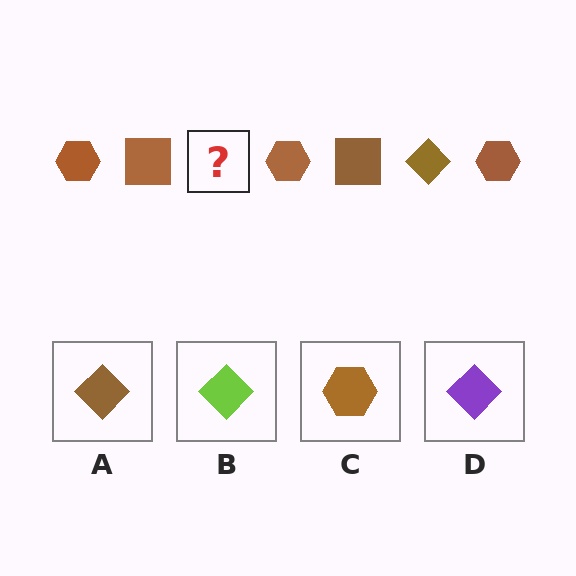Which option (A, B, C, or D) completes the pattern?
A.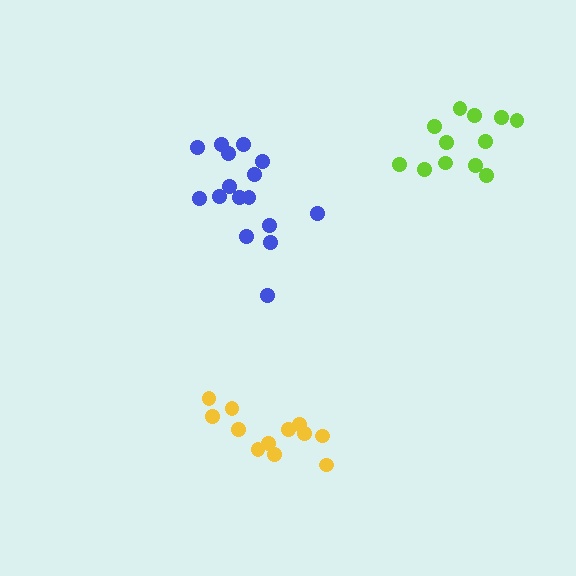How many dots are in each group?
Group 1: 12 dots, Group 2: 16 dots, Group 3: 12 dots (40 total).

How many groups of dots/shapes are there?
There are 3 groups.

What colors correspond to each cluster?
The clusters are colored: lime, blue, yellow.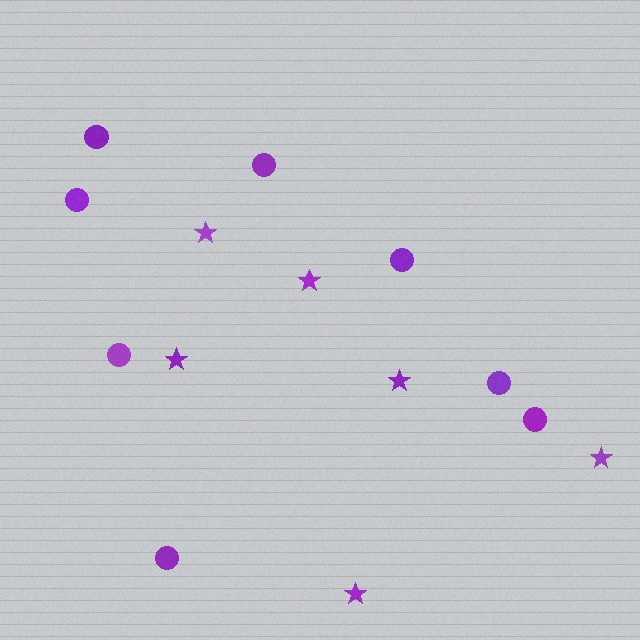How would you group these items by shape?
There are 2 groups: one group of circles (8) and one group of stars (6).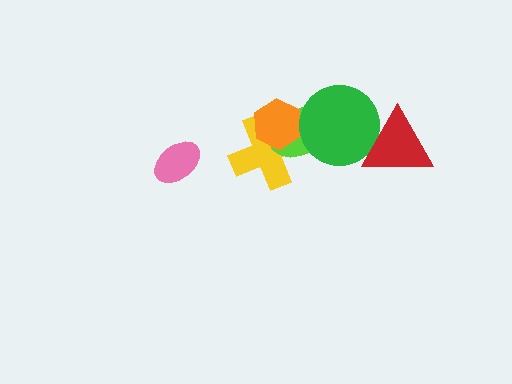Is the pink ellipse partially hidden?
No, no other shape covers it.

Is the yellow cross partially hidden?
Yes, it is partially covered by another shape.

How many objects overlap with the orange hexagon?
2 objects overlap with the orange hexagon.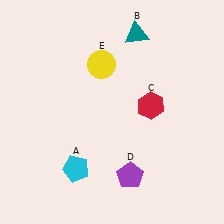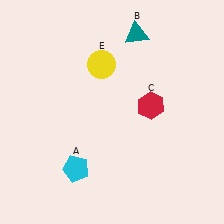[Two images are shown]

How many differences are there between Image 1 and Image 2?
There is 1 difference between the two images.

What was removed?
The purple pentagon (D) was removed in Image 2.